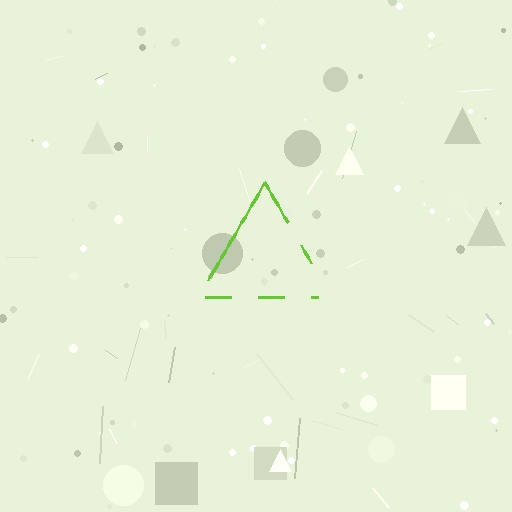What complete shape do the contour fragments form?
The contour fragments form a triangle.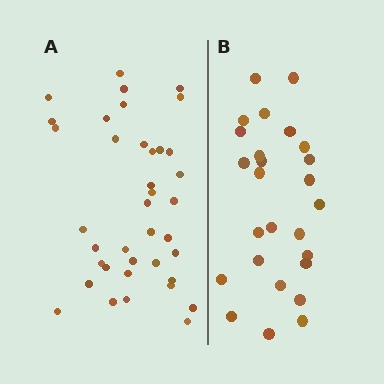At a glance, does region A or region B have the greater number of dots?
Region A (the left region) has more dots.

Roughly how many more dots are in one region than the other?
Region A has roughly 12 or so more dots than region B.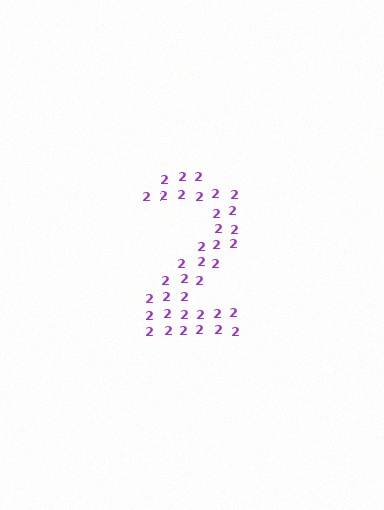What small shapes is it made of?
It is made of small digit 2's.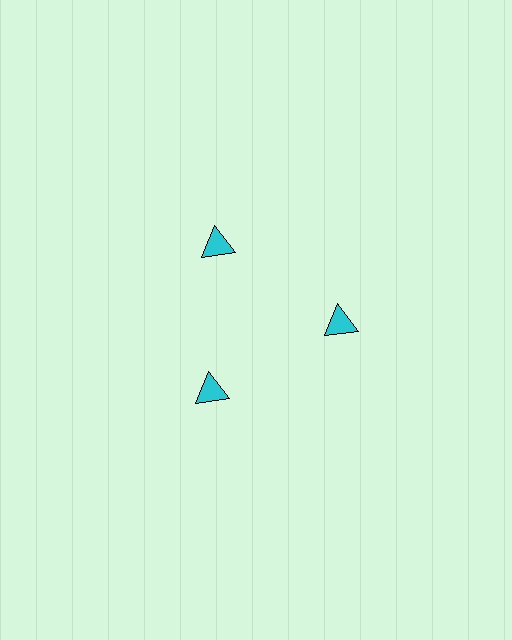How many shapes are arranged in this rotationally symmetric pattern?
There are 3 shapes, arranged in 3 groups of 1.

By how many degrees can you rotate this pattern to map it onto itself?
The pattern maps onto itself every 120 degrees of rotation.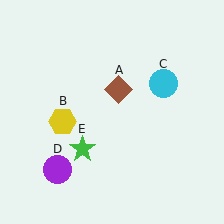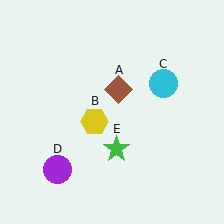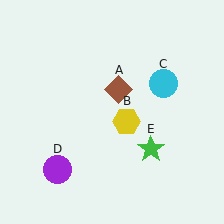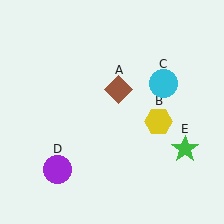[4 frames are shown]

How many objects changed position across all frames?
2 objects changed position: yellow hexagon (object B), green star (object E).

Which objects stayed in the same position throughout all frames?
Brown diamond (object A) and cyan circle (object C) and purple circle (object D) remained stationary.